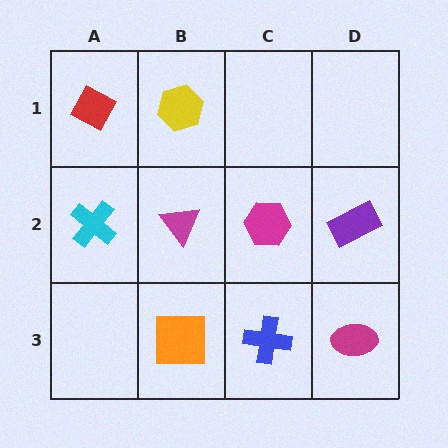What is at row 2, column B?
A magenta triangle.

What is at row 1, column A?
A red diamond.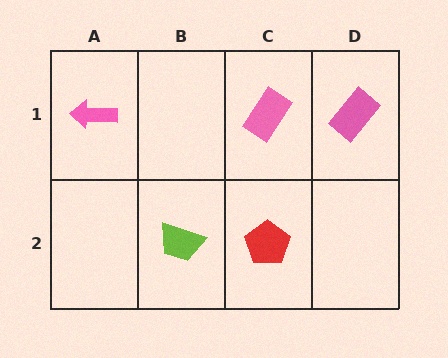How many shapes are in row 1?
3 shapes.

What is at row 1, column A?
A pink arrow.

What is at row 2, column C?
A red pentagon.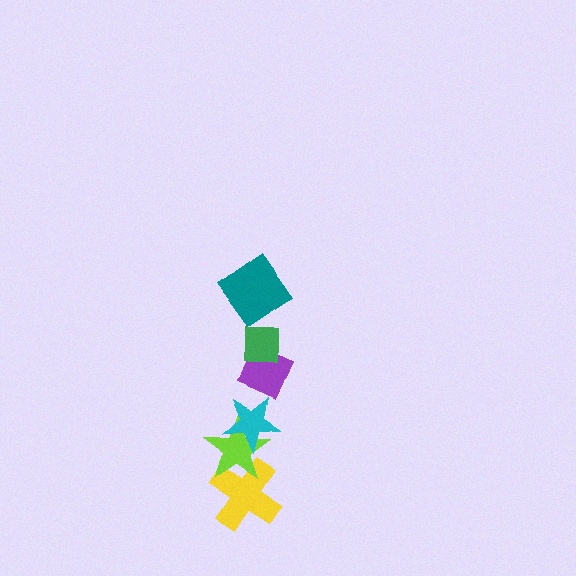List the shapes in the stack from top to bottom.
From top to bottom: the teal diamond, the green square, the purple diamond, the cyan star, the lime star, the yellow cross.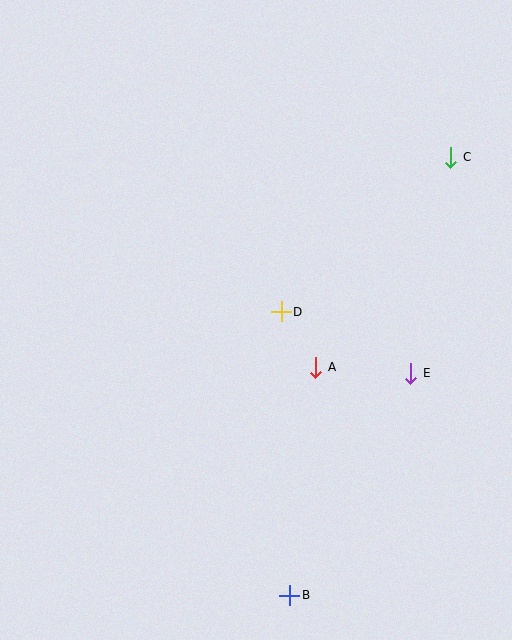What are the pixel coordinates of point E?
Point E is at (411, 373).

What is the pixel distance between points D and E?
The distance between D and E is 144 pixels.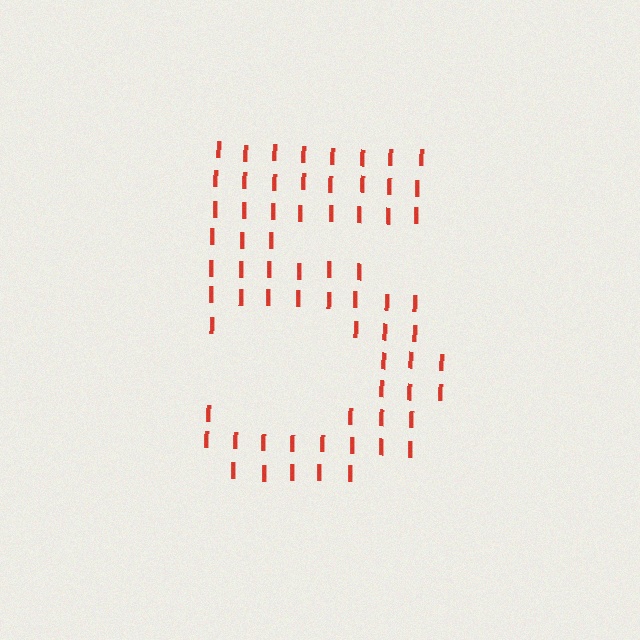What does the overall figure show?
The overall figure shows the digit 5.